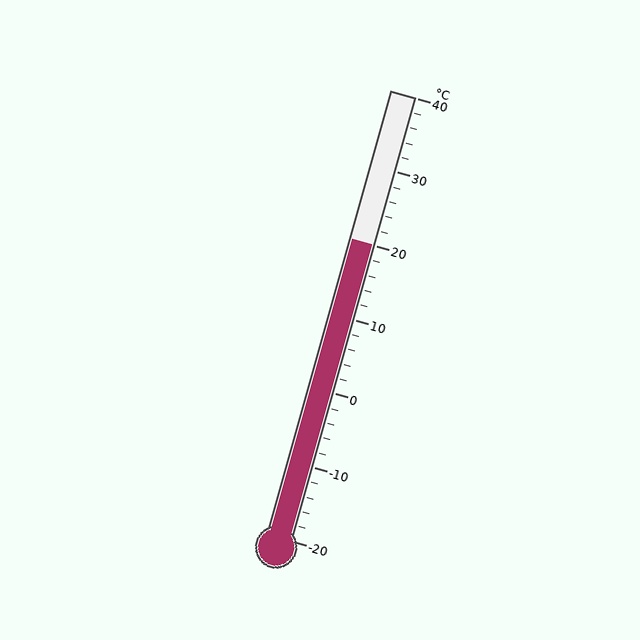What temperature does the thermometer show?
The thermometer shows approximately 20°C.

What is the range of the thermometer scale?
The thermometer scale ranges from -20°C to 40°C.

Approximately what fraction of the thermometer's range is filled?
The thermometer is filled to approximately 65% of its range.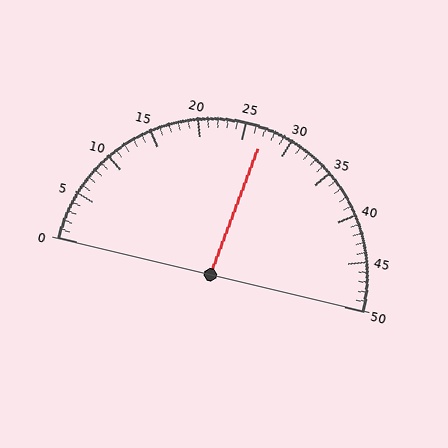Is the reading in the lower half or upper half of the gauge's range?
The reading is in the upper half of the range (0 to 50).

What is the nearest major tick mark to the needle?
The nearest major tick mark is 25.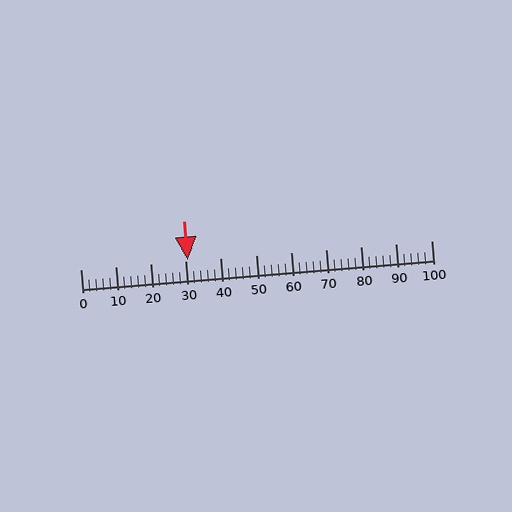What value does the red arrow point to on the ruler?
The red arrow points to approximately 30.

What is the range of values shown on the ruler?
The ruler shows values from 0 to 100.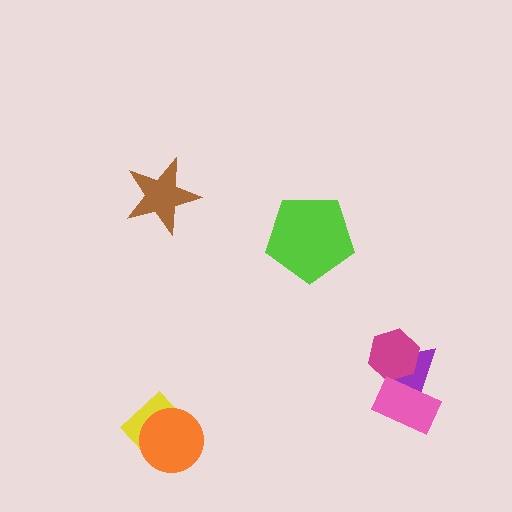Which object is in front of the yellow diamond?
The orange circle is in front of the yellow diamond.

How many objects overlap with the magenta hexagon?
1 object overlaps with the magenta hexagon.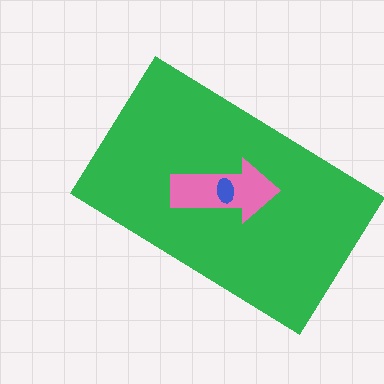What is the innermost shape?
The blue ellipse.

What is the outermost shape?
The green rectangle.